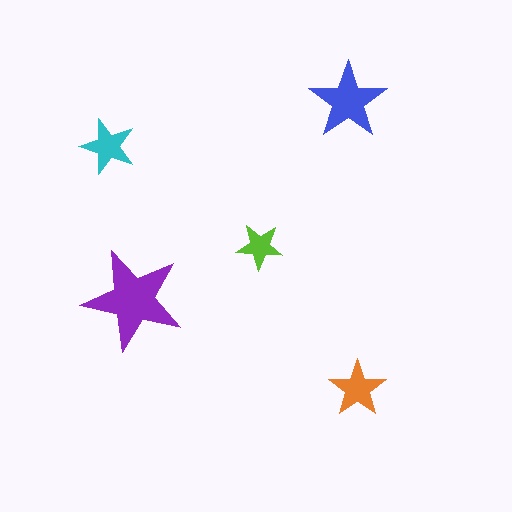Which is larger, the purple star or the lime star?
The purple one.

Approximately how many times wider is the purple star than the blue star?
About 1.5 times wider.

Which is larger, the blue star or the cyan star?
The blue one.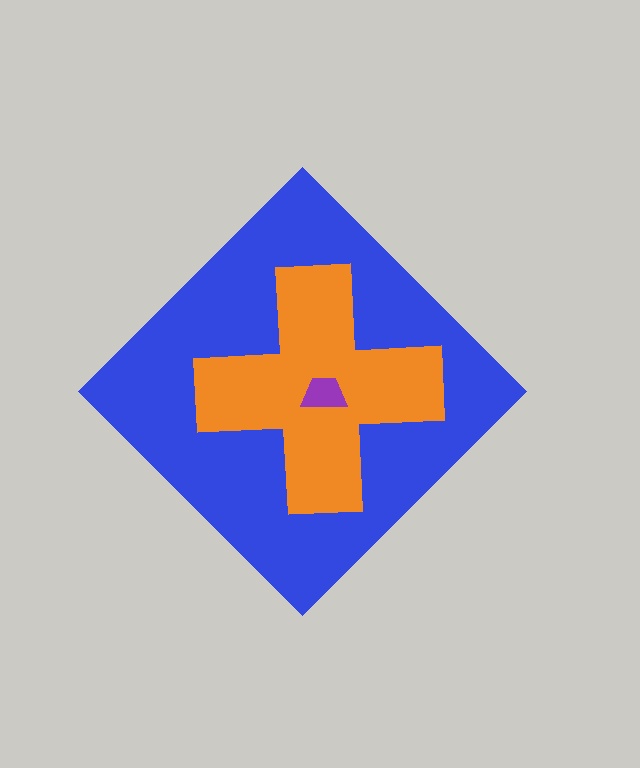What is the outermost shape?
The blue diamond.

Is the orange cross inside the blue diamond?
Yes.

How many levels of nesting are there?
3.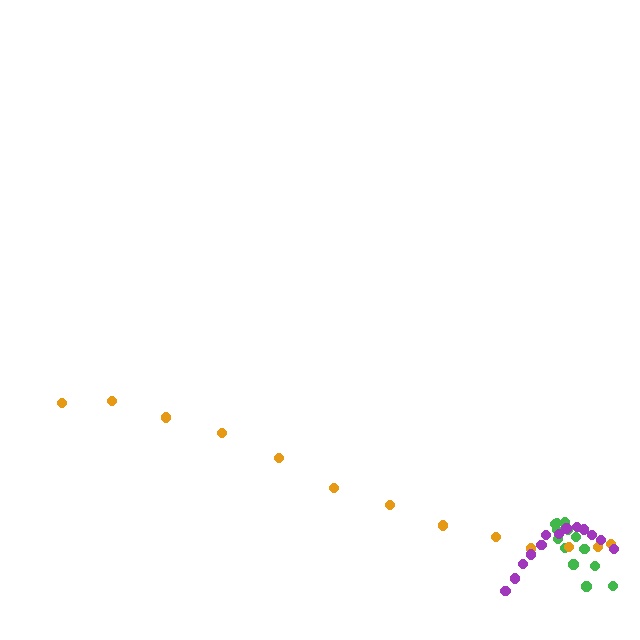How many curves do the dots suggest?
There are 3 distinct paths.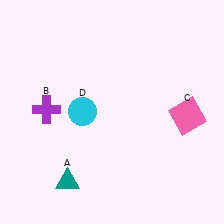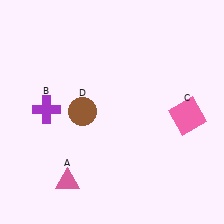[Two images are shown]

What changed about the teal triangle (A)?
In Image 1, A is teal. In Image 2, it changed to pink.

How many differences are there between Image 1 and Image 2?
There are 2 differences between the two images.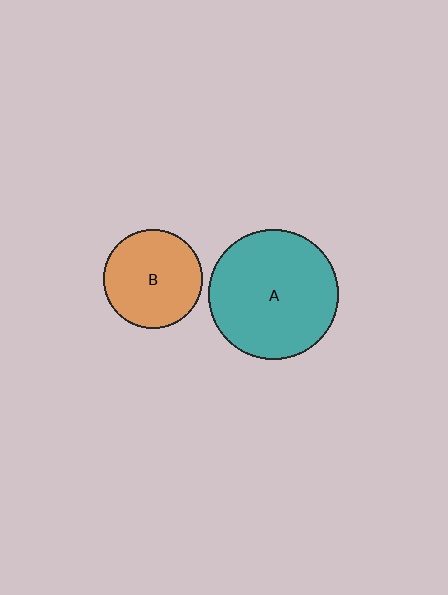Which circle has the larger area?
Circle A (teal).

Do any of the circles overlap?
No, none of the circles overlap.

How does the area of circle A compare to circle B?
Approximately 1.7 times.